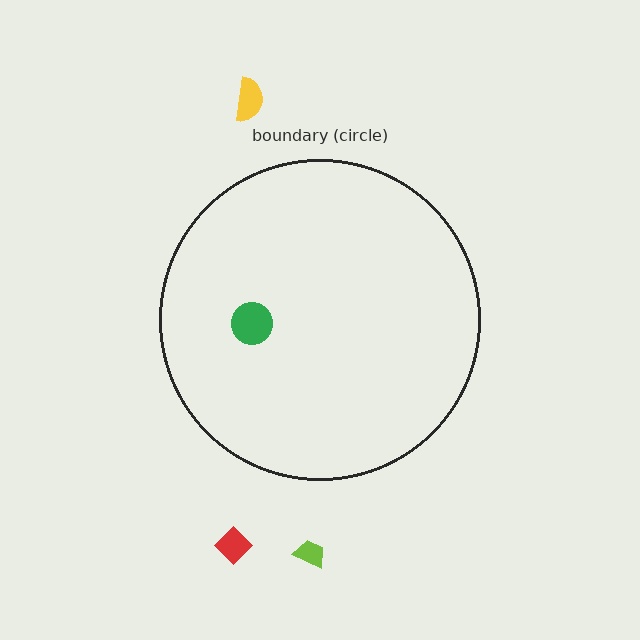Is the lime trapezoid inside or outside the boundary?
Outside.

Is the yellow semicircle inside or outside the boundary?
Outside.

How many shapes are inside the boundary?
1 inside, 3 outside.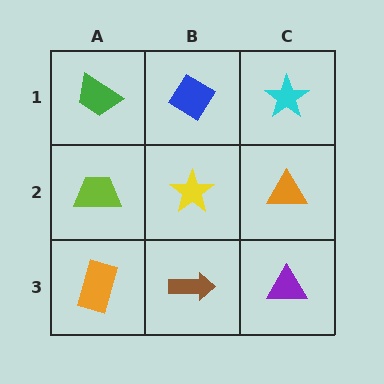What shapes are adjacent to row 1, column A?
A lime trapezoid (row 2, column A), a blue diamond (row 1, column B).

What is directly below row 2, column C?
A purple triangle.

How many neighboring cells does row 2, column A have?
3.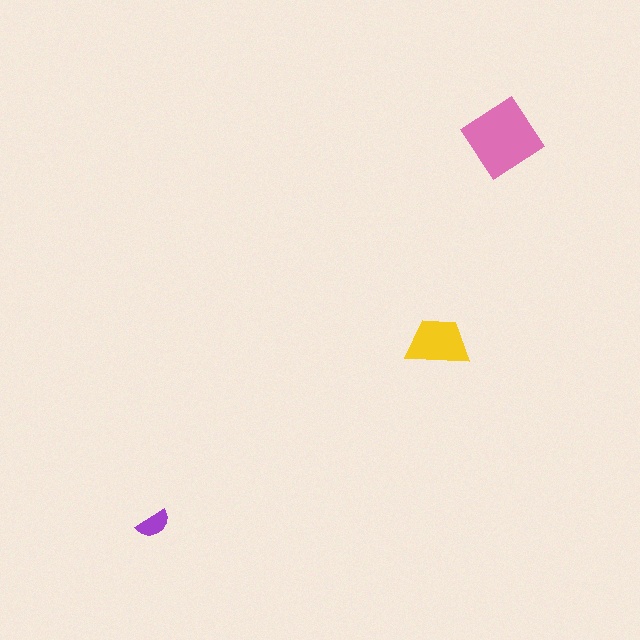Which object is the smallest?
The purple semicircle.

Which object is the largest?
The pink diamond.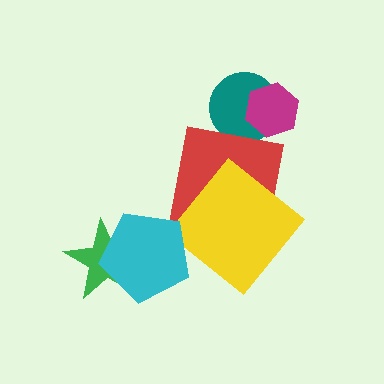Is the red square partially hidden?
Yes, it is partially covered by another shape.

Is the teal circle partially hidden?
Yes, it is partially covered by another shape.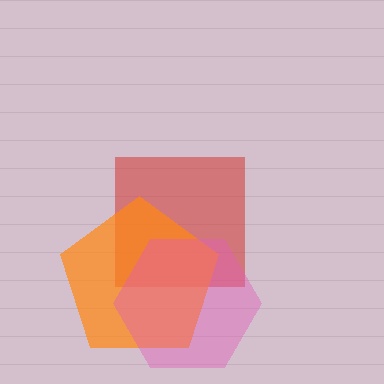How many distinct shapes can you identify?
There are 3 distinct shapes: a red square, an orange pentagon, a pink hexagon.